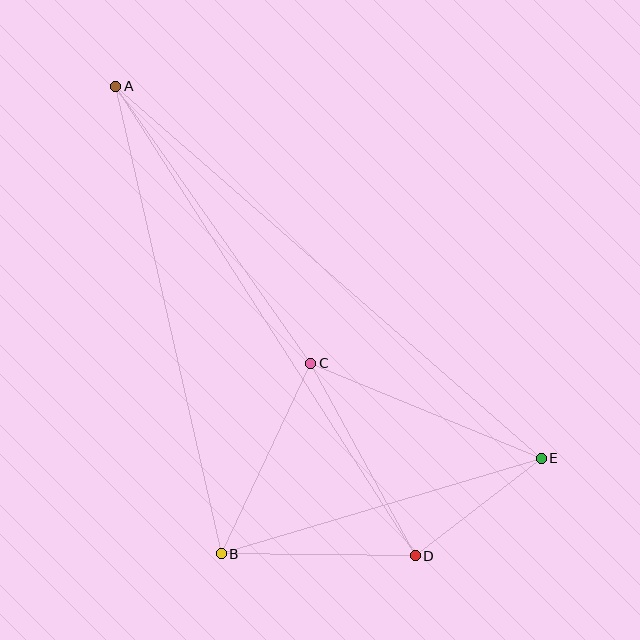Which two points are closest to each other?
Points D and E are closest to each other.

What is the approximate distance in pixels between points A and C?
The distance between A and C is approximately 339 pixels.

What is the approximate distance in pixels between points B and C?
The distance between B and C is approximately 210 pixels.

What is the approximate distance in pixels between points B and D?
The distance between B and D is approximately 194 pixels.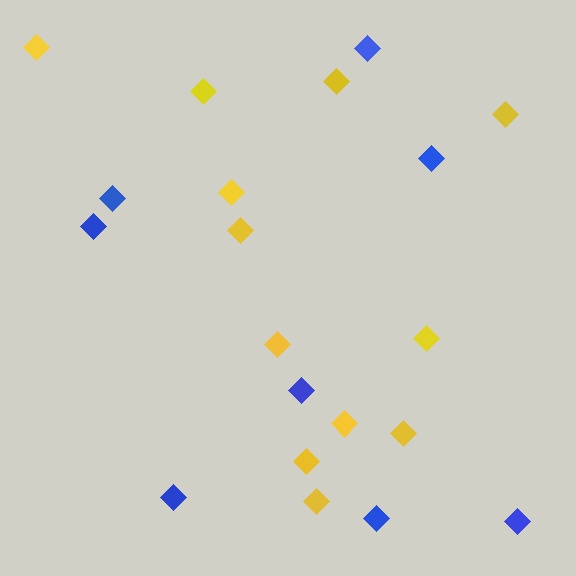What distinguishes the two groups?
There are 2 groups: one group of blue diamonds (8) and one group of yellow diamonds (12).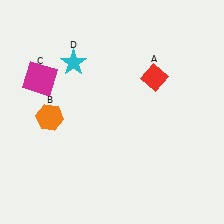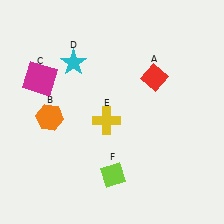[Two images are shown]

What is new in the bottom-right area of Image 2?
A lime diamond (F) was added in the bottom-right area of Image 2.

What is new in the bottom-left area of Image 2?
A yellow cross (E) was added in the bottom-left area of Image 2.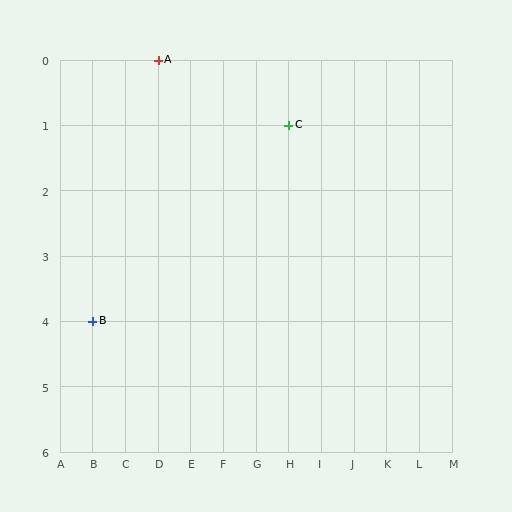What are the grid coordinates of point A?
Point A is at grid coordinates (D, 0).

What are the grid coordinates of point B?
Point B is at grid coordinates (B, 4).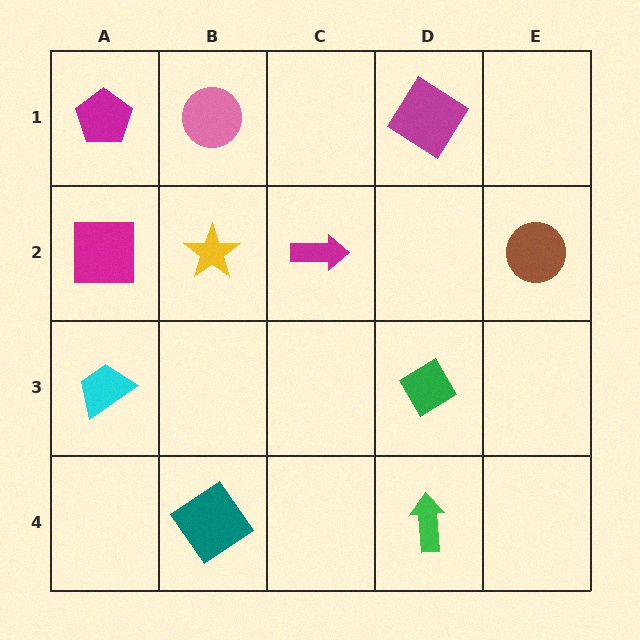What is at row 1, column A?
A magenta pentagon.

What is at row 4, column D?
A green arrow.